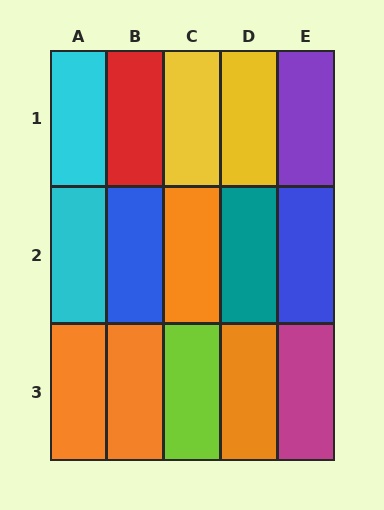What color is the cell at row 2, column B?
Blue.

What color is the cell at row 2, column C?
Orange.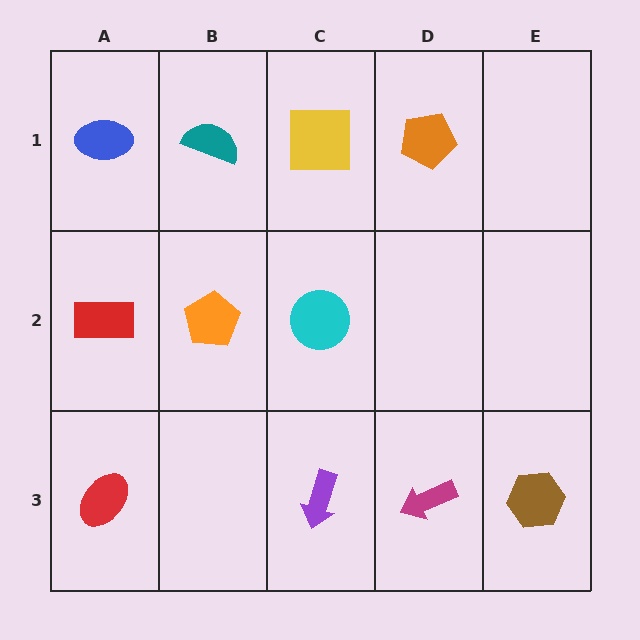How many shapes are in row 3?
4 shapes.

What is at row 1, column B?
A teal semicircle.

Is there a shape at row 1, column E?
No, that cell is empty.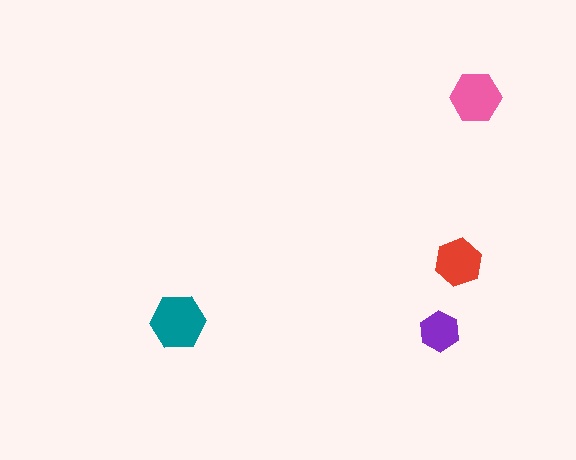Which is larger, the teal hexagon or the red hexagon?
The teal one.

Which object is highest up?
The pink hexagon is topmost.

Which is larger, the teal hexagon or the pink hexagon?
The teal one.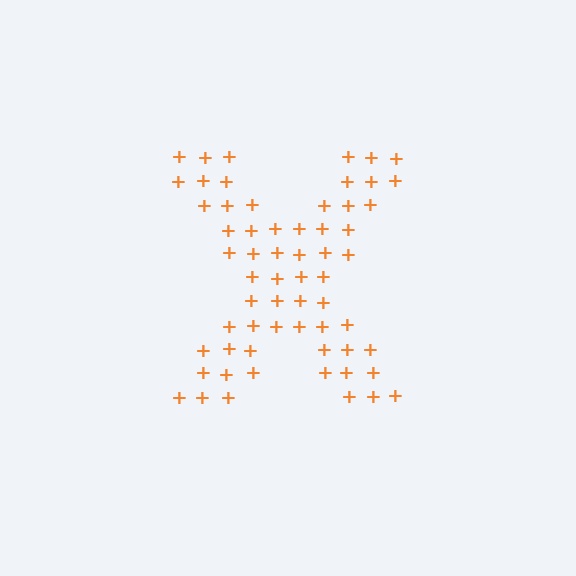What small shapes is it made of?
It is made of small plus signs.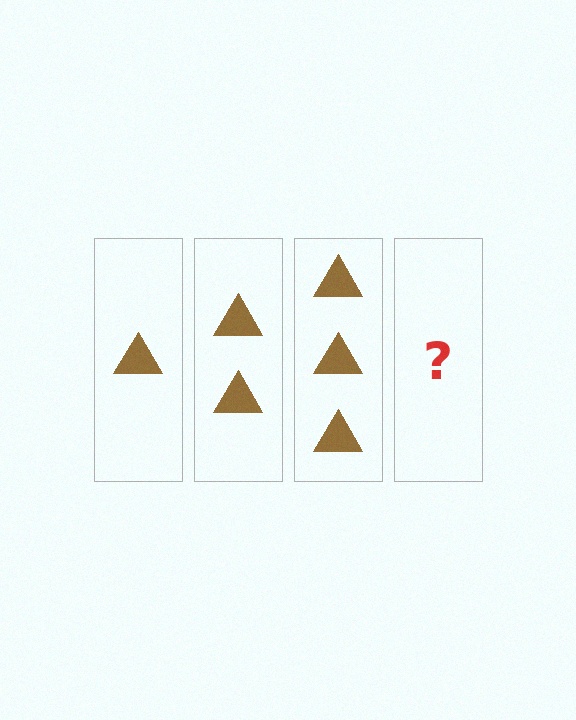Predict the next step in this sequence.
The next step is 4 triangles.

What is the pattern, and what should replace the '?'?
The pattern is that each step adds one more triangle. The '?' should be 4 triangles.